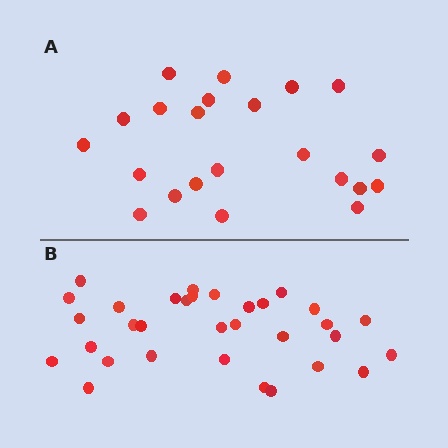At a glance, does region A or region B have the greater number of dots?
Region B (the bottom region) has more dots.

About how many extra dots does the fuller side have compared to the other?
Region B has roughly 10 or so more dots than region A.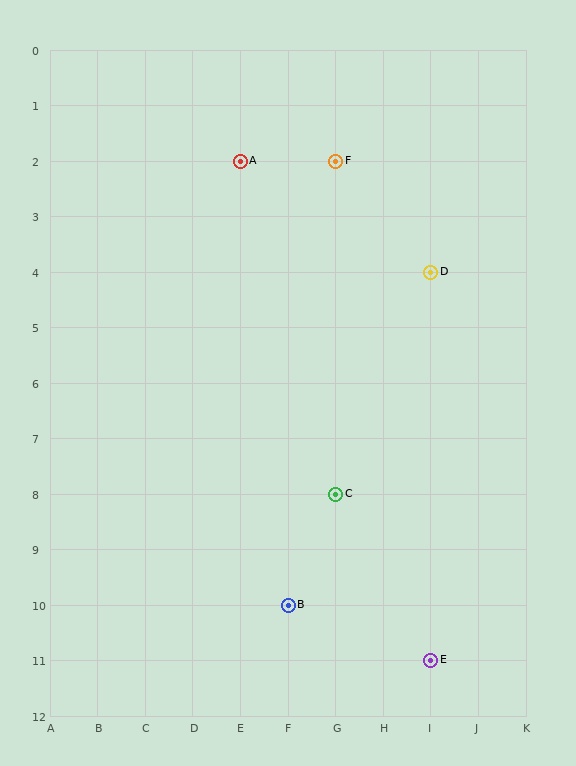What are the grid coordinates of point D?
Point D is at grid coordinates (I, 4).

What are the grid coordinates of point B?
Point B is at grid coordinates (F, 10).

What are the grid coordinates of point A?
Point A is at grid coordinates (E, 2).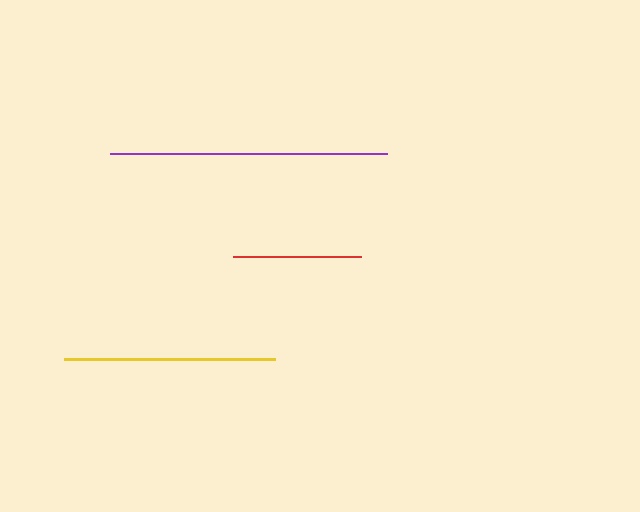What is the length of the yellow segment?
The yellow segment is approximately 212 pixels long.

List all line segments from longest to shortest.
From longest to shortest: purple, yellow, red.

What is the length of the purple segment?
The purple segment is approximately 277 pixels long.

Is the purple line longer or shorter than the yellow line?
The purple line is longer than the yellow line.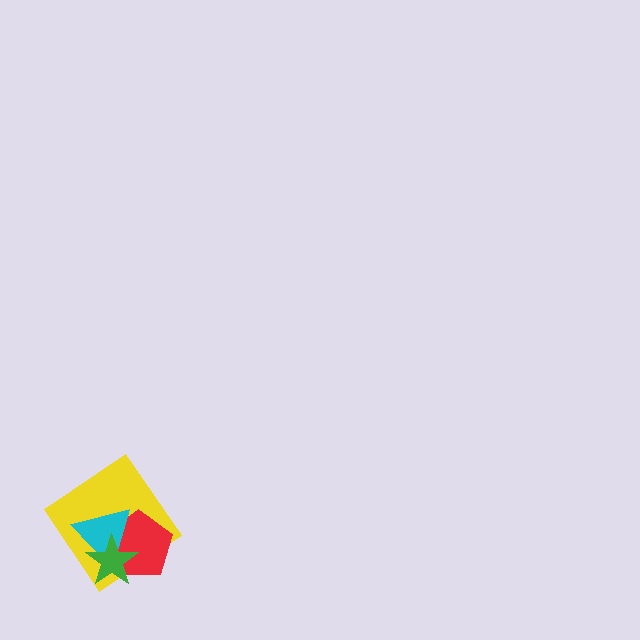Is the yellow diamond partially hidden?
Yes, it is partially covered by another shape.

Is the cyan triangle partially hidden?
Yes, it is partially covered by another shape.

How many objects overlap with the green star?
3 objects overlap with the green star.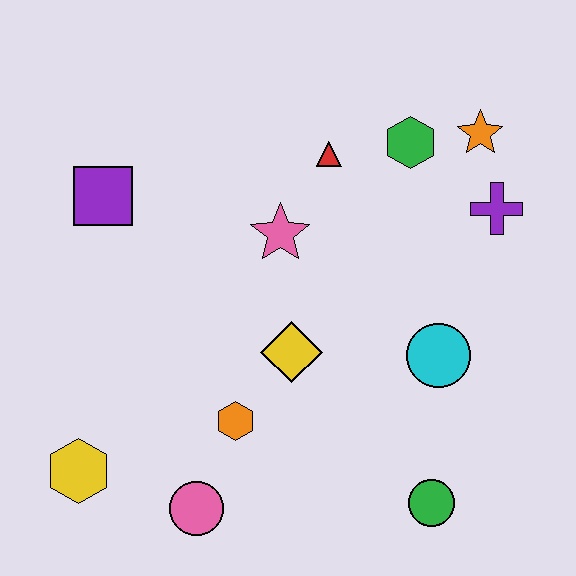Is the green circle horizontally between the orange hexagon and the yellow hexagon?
No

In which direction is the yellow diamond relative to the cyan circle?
The yellow diamond is to the left of the cyan circle.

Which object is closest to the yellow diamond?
The orange hexagon is closest to the yellow diamond.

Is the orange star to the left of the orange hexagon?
No